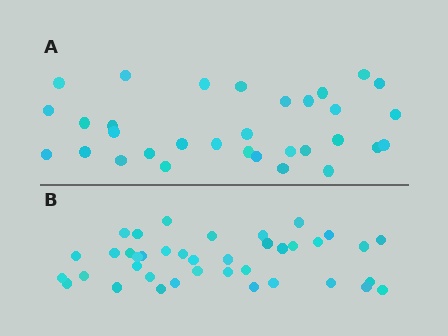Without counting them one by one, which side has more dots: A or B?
Region B (the bottom region) has more dots.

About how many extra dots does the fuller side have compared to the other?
Region B has roughly 8 or so more dots than region A.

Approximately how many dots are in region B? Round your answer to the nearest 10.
About 40 dots. (The exact count is 39, which rounds to 40.)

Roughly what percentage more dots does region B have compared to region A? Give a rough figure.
About 20% more.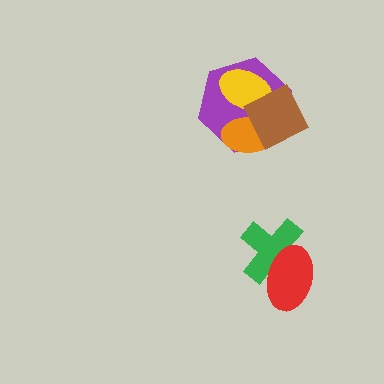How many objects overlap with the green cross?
1 object overlaps with the green cross.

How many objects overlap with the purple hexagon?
3 objects overlap with the purple hexagon.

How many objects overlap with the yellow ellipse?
3 objects overlap with the yellow ellipse.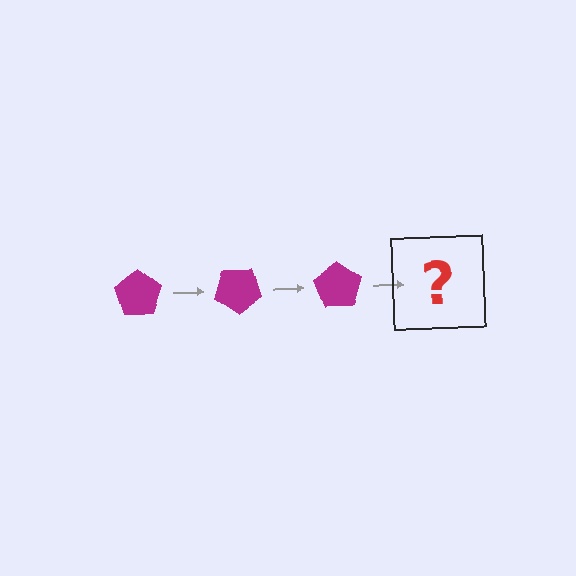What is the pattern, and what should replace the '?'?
The pattern is that the pentagon rotates 35 degrees each step. The '?' should be a magenta pentagon rotated 105 degrees.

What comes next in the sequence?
The next element should be a magenta pentagon rotated 105 degrees.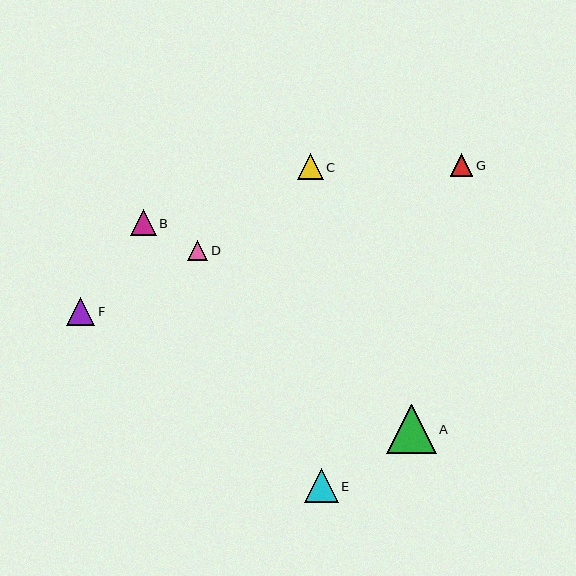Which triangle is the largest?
Triangle A is the largest with a size of approximately 50 pixels.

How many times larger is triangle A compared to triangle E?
Triangle A is approximately 1.5 times the size of triangle E.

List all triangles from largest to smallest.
From largest to smallest: A, E, F, C, B, G, D.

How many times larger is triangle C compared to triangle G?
Triangle C is approximately 1.1 times the size of triangle G.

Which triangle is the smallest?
Triangle D is the smallest with a size of approximately 20 pixels.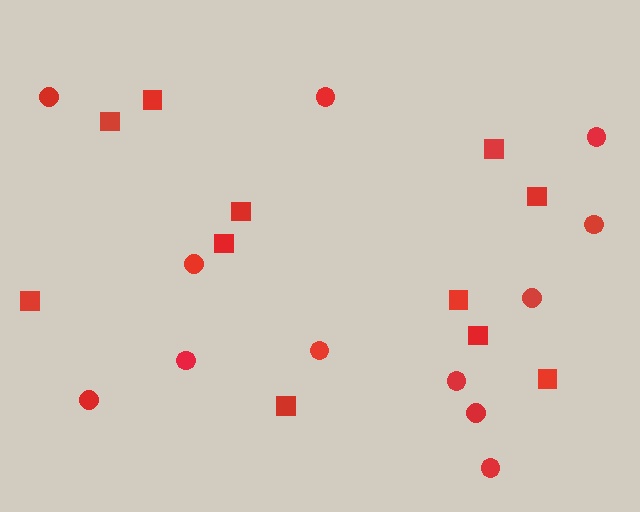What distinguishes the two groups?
There are 2 groups: one group of circles (12) and one group of squares (11).